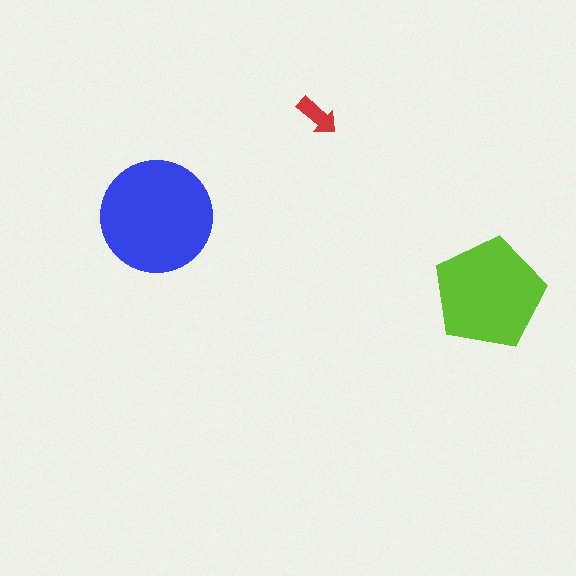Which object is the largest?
The blue circle.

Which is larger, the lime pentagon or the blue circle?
The blue circle.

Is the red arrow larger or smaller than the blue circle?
Smaller.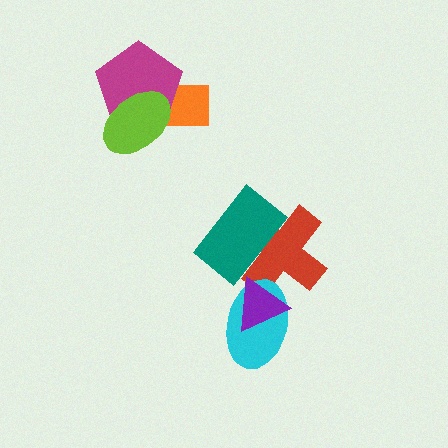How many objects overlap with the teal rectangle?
1 object overlaps with the teal rectangle.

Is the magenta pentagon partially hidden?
Yes, it is partially covered by another shape.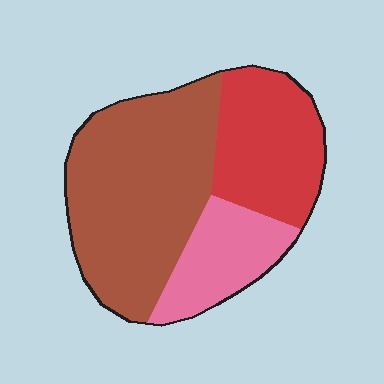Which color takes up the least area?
Pink, at roughly 20%.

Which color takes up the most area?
Brown, at roughly 50%.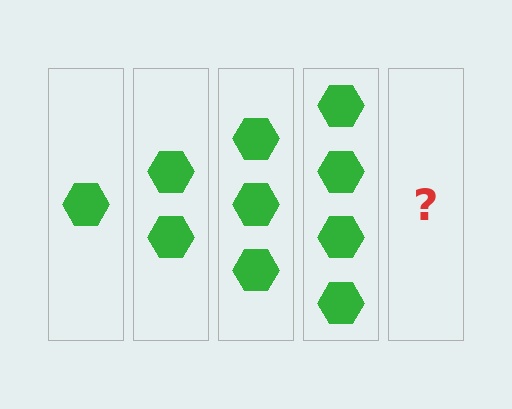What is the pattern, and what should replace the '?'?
The pattern is that each step adds one more hexagon. The '?' should be 5 hexagons.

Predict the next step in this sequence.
The next step is 5 hexagons.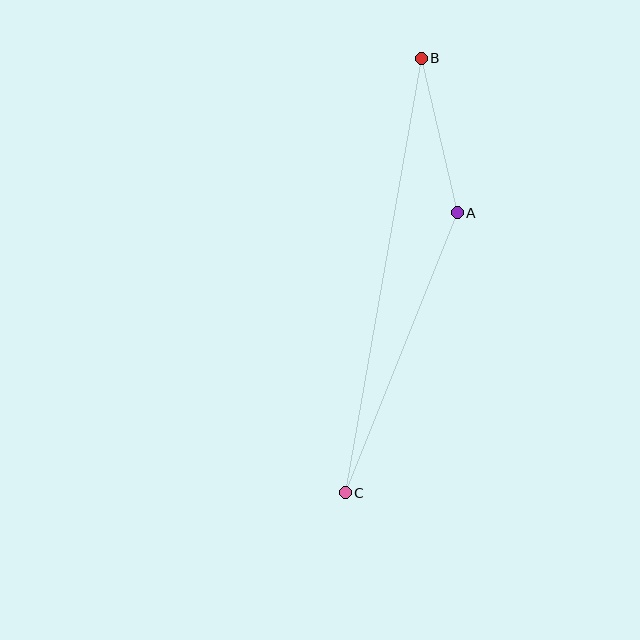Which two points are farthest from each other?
Points B and C are farthest from each other.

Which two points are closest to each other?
Points A and B are closest to each other.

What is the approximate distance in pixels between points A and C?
The distance between A and C is approximately 302 pixels.